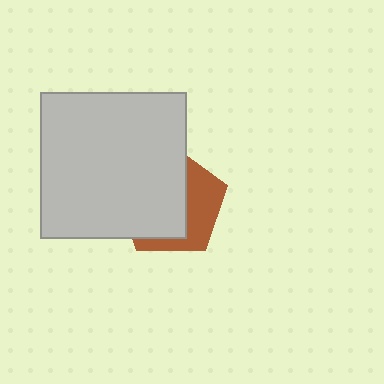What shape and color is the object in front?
The object in front is a light gray square.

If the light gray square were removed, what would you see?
You would see the complete brown pentagon.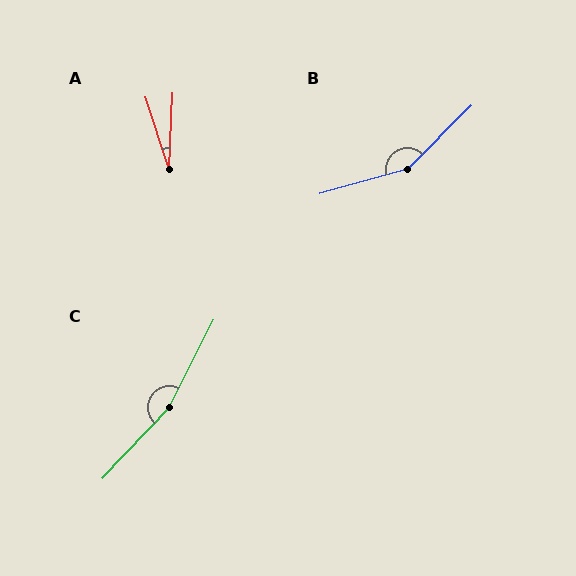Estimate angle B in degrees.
Approximately 151 degrees.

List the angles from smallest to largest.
A (20°), B (151°), C (163°).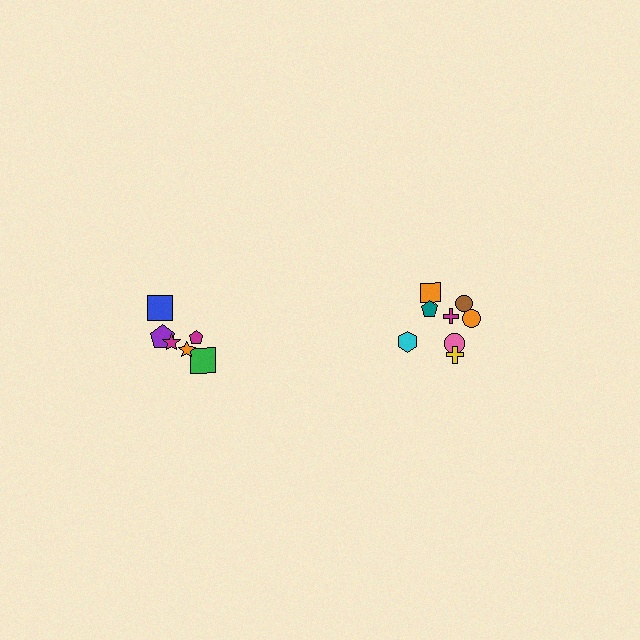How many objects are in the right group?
There are 8 objects.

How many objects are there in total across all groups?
There are 14 objects.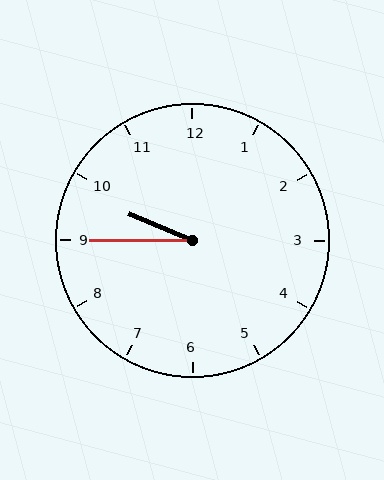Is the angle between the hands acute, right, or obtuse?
It is acute.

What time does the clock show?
9:45.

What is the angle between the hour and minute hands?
Approximately 22 degrees.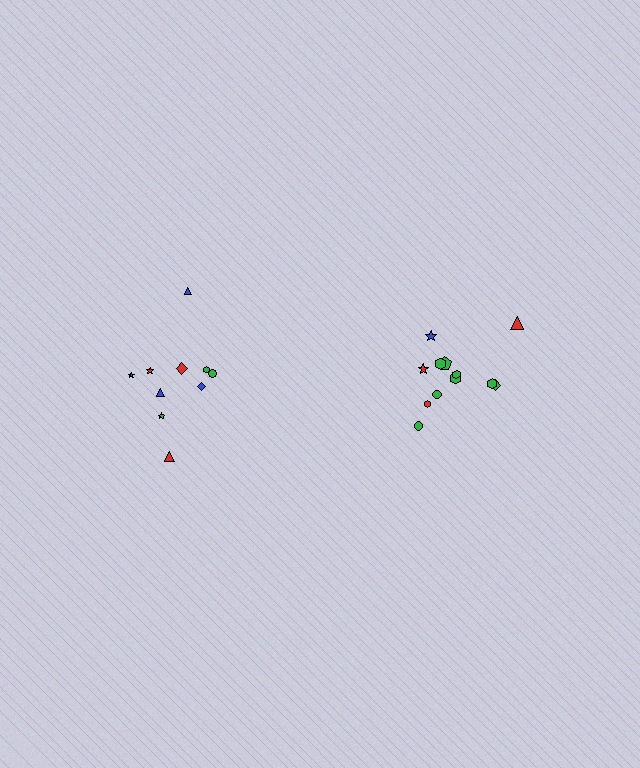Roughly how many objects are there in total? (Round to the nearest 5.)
Roughly 20 objects in total.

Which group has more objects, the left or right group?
The right group.